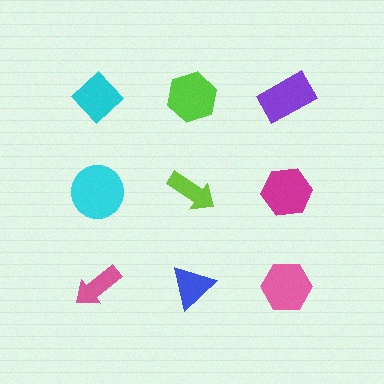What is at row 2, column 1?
A cyan circle.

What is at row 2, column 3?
A magenta hexagon.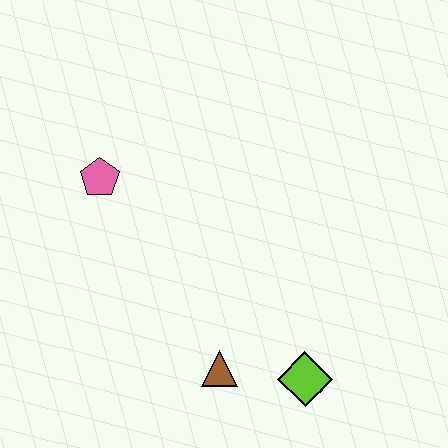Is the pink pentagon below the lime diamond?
No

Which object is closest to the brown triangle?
The lime diamond is closest to the brown triangle.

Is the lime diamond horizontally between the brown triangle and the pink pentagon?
No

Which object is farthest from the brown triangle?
The pink pentagon is farthest from the brown triangle.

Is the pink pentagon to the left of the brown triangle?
Yes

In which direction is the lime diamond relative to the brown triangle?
The lime diamond is to the right of the brown triangle.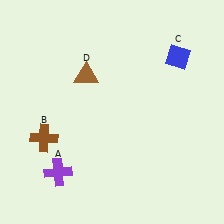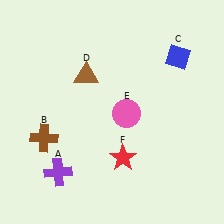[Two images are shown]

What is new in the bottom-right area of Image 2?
A red star (F) was added in the bottom-right area of Image 2.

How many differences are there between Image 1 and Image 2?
There are 2 differences between the two images.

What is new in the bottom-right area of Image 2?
A pink circle (E) was added in the bottom-right area of Image 2.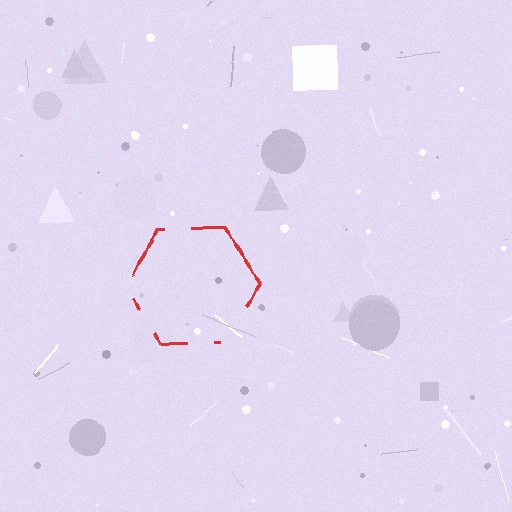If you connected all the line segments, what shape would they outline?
They would outline a hexagon.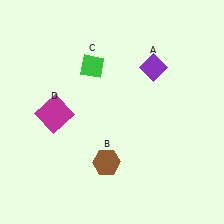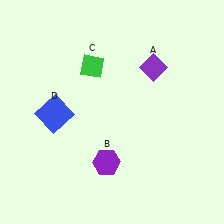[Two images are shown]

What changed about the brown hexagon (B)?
In Image 1, B is brown. In Image 2, it changed to purple.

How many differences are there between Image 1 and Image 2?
There are 2 differences between the two images.